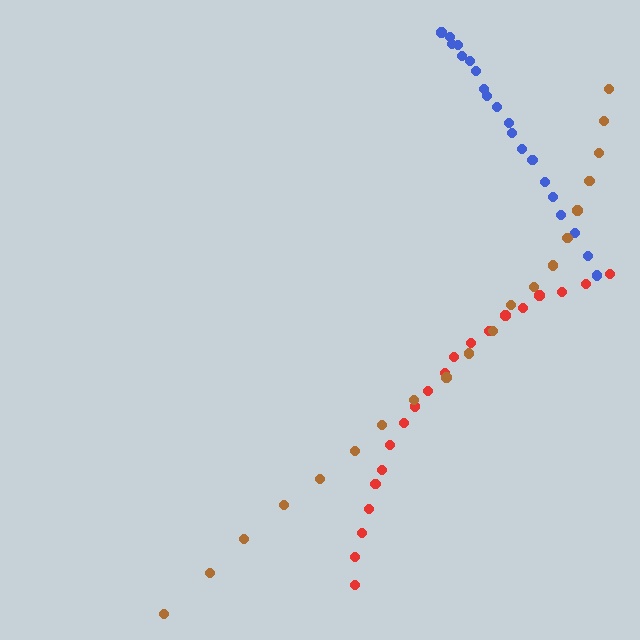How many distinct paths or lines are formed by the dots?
There are 3 distinct paths.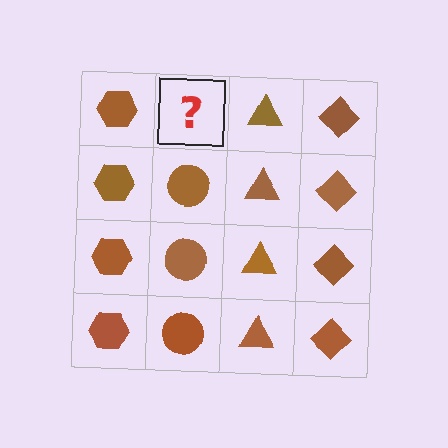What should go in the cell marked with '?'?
The missing cell should contain a brown circle.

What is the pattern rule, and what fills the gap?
The rule is that each column has a consistent shape. The gap should be filled with a brown circle.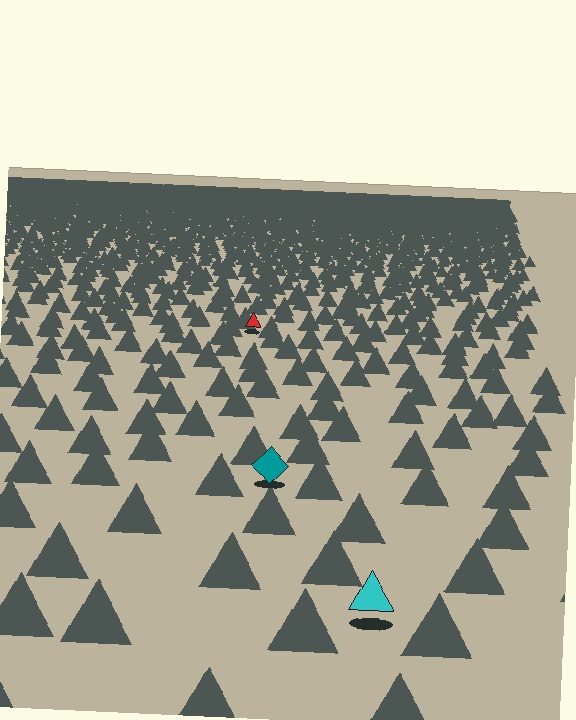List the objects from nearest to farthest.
From nearest to farthest: the cyan triangle, the teal diamond, the red triangle.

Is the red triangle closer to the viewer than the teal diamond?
No. The teal diamond is closer — you can tell from the texture gradient: the ground texture is coarser near it.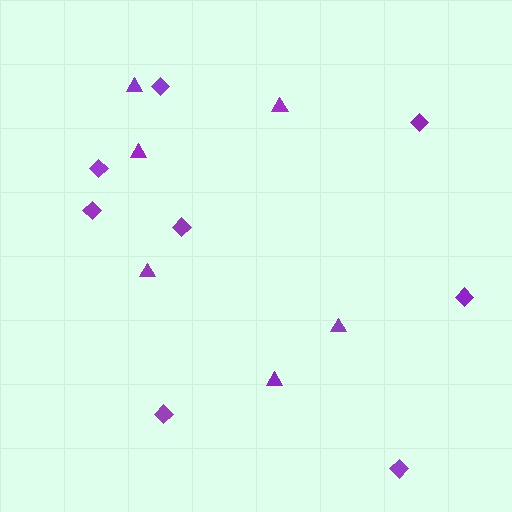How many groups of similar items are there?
There are 2 groups: one group of triangles (6) and one group of diamonds (8).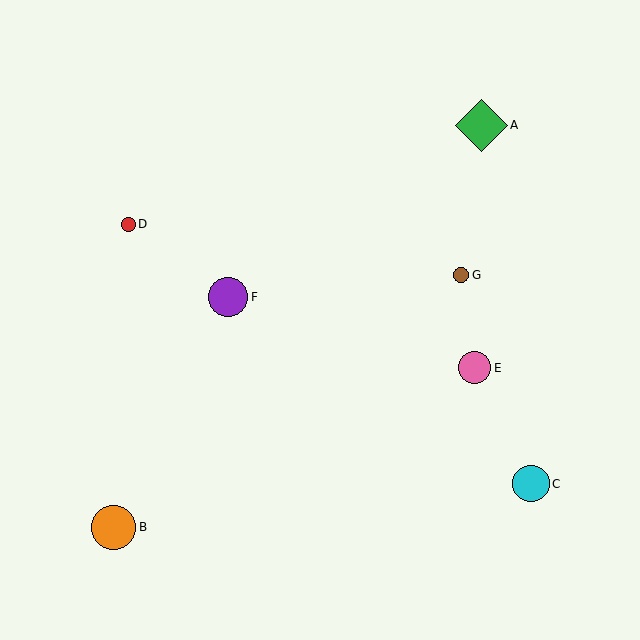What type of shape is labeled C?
Shape C is a cyan circle.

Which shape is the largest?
The green diamond (labeled A) is the largest.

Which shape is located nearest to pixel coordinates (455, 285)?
The brown circle (labeled G) at (461, 275) is nearest to that location.